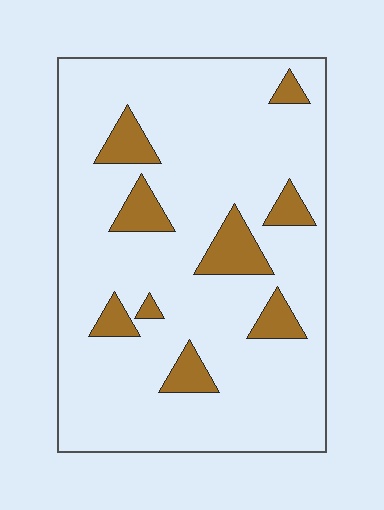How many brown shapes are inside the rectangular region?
9.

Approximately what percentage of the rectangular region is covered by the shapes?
Approximately 15%.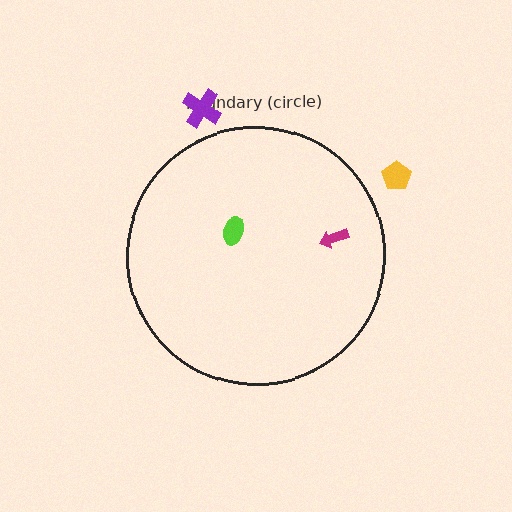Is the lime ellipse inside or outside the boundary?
Inside.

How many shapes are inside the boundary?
2 inside, 2 outside.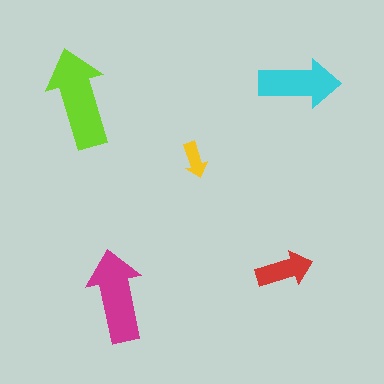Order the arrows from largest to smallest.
the lime one, the magenta one, the cyan one, the red one, the yellow one.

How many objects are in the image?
There are 5 objects in the image.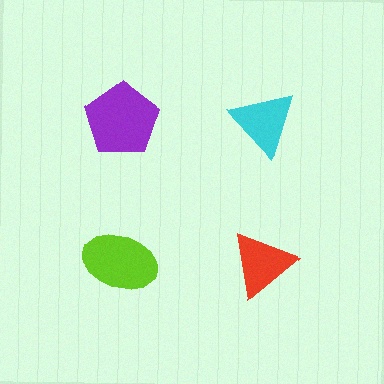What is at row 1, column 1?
A purple pentagon.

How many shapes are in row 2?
2 shapes.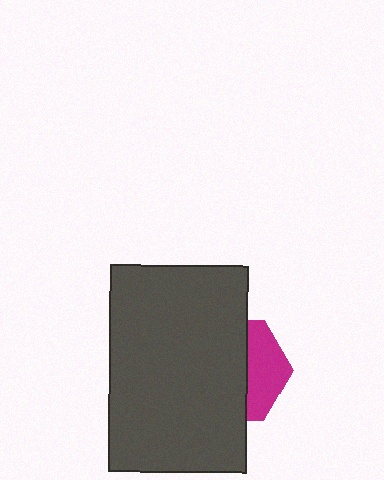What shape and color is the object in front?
The object in front is a dark gray rectangle.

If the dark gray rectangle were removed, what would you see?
You would see the complete magenta hexagon.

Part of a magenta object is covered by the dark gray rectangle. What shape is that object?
It is a hexagon.